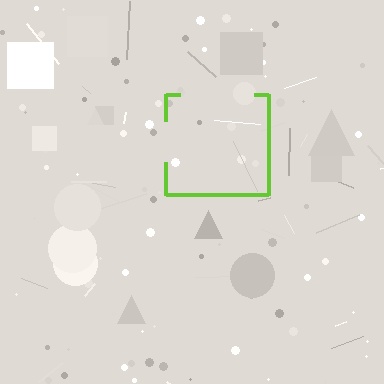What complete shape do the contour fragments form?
The contour fragments form a square.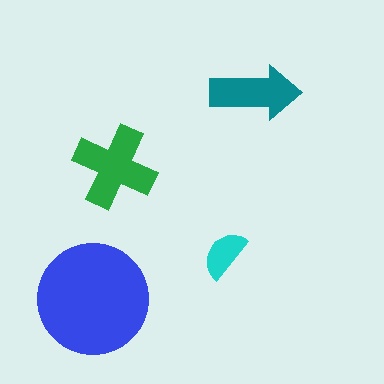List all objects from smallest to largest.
The cyan semicircle, the teal arrow, the green cross, the blue circle.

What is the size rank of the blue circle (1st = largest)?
1st.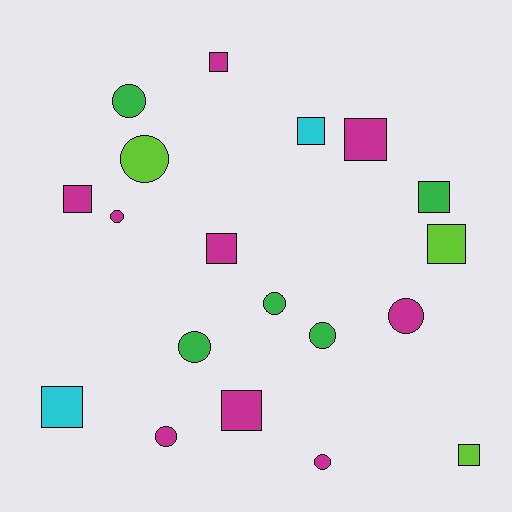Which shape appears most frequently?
Square, with 10 objects.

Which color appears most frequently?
Magenta, with 9 objects.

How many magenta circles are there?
There are 4 magenta circles.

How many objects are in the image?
There are 19 objects.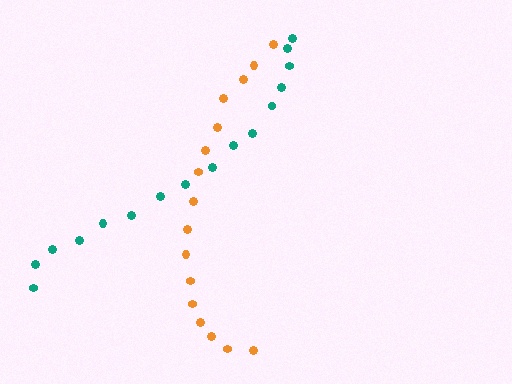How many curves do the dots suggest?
There are 2 distinct paths.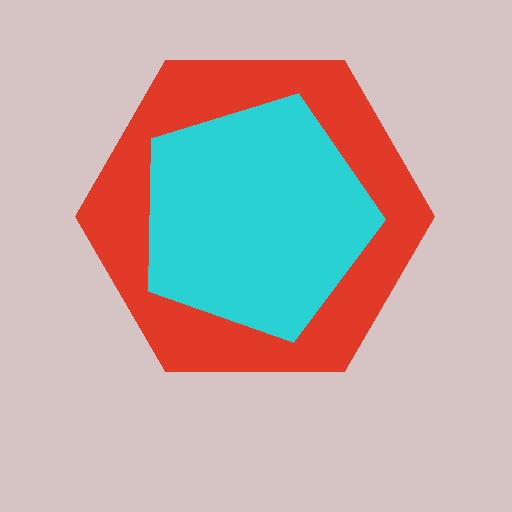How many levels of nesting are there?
2.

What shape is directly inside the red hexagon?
The cyan pentagon.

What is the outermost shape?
The red hexagon.